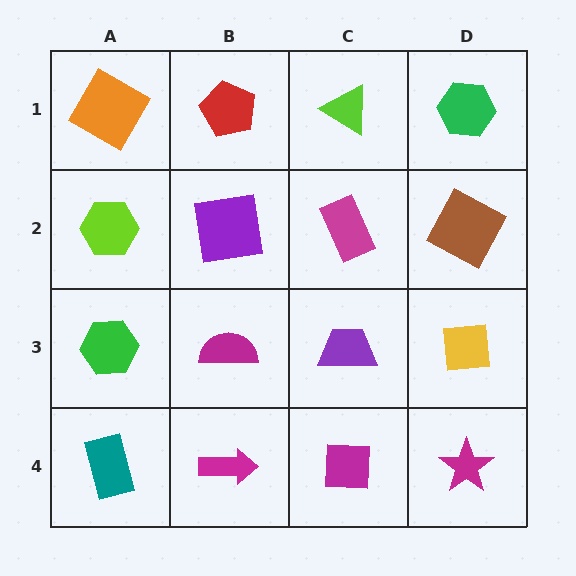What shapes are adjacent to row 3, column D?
A brown square (row 2, column D), a magenta star (row 4, column D), a purple trapezoid (row 3, column C).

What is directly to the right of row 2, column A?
A purple square.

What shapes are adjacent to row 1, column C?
A magenta rectangle (row 2, column C), a red pentagon (row 1, column B), a green hexagon (row 1, column D).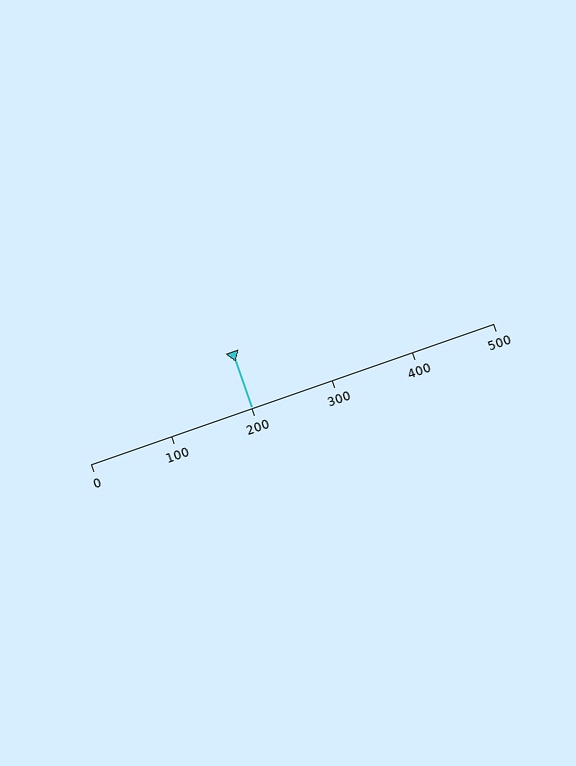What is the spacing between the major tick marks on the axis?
The major ticks are spaced 100 apart.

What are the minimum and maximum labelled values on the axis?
The axis runs from 0 to 500.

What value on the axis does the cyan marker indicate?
The marker indicates approximately 200.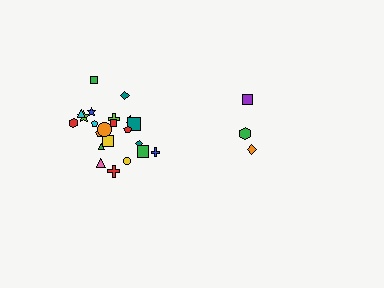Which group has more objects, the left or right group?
The left group.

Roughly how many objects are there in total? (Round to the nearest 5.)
Roughly 25 objects in total.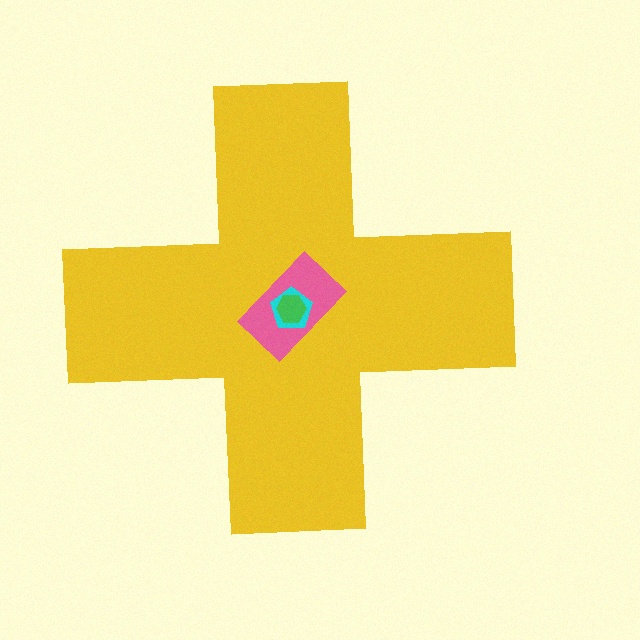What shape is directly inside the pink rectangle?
The cyan pentagon.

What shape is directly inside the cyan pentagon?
The green hexagon.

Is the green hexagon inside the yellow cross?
Yes.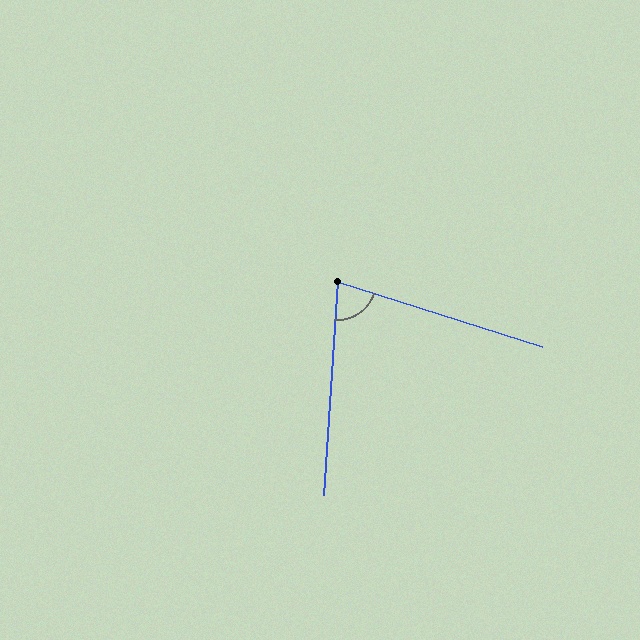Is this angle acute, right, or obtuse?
It is acute.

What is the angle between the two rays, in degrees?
Approximately 76 degrees.